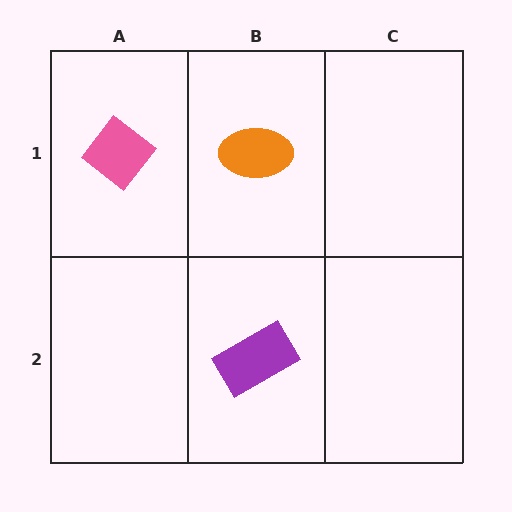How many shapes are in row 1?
2 shapes.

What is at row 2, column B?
A purple rectangle.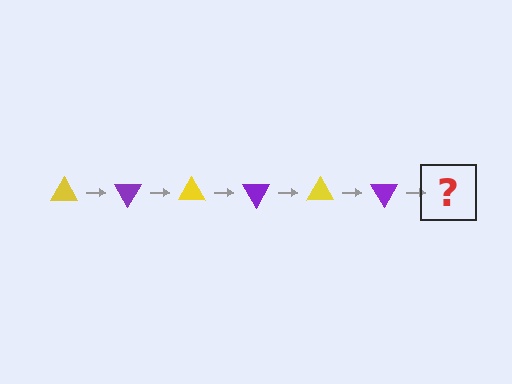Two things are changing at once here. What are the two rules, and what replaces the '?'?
The two rules are that it rotates 60 degrees each step and the color cycles through yellow and purple. The '?' should be a yellow triangle, rotated 360 degrees from the start.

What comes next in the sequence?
The next element should be a yellow triangle, rotated 360 degrees from the start.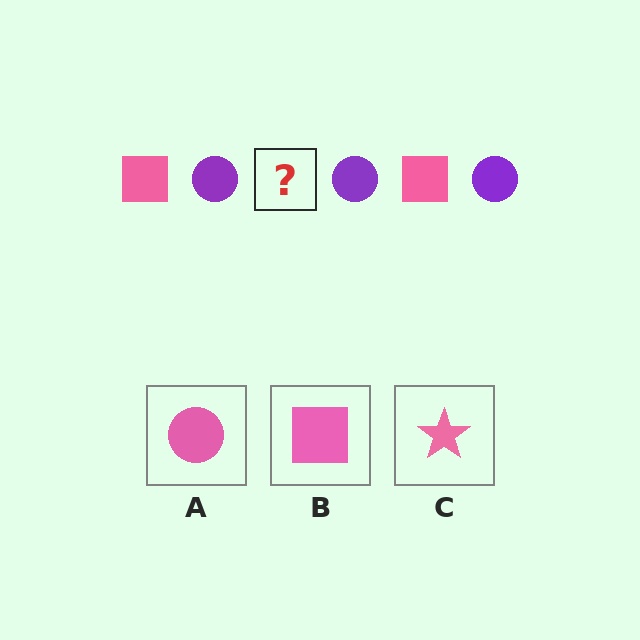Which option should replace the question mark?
Option B.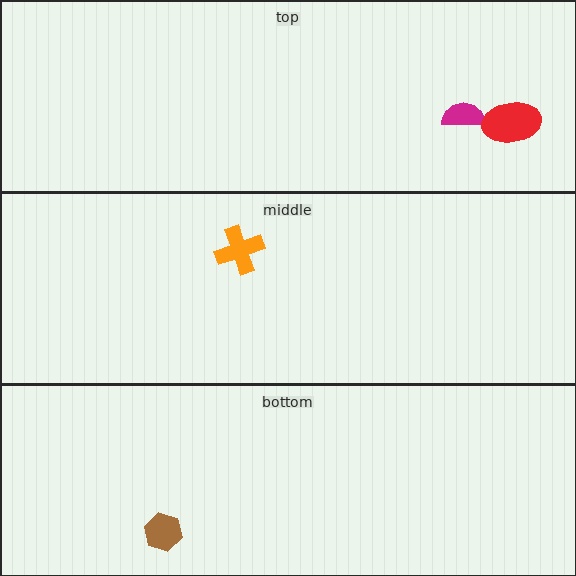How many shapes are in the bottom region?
1.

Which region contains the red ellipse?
The top region.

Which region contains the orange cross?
The middle region.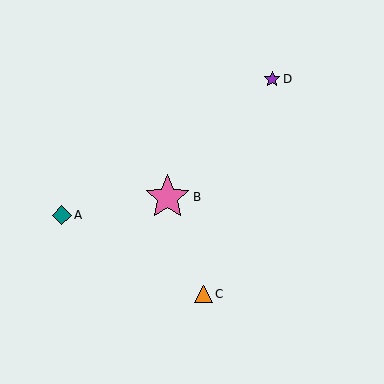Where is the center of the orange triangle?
The center of the orange triangle is at (203, 294).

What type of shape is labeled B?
Shape B is a pink star.